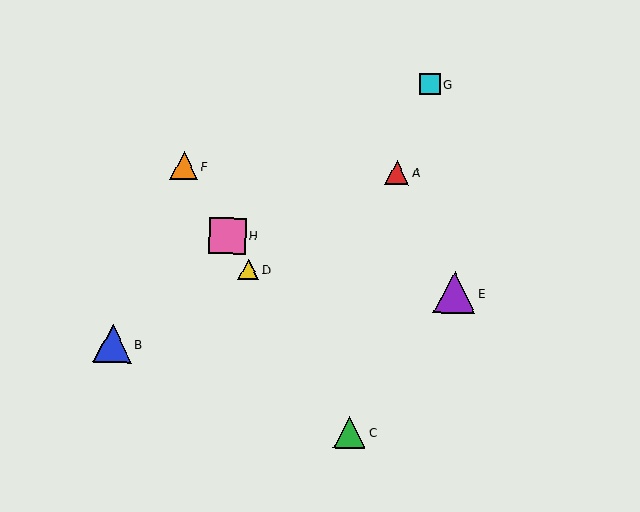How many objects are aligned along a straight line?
4 objects (C, D, F, H) are aligned along a straight line.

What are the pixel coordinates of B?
Object B is at (112, 344).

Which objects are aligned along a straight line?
Objects C, D, F, H are aligned along a straight line.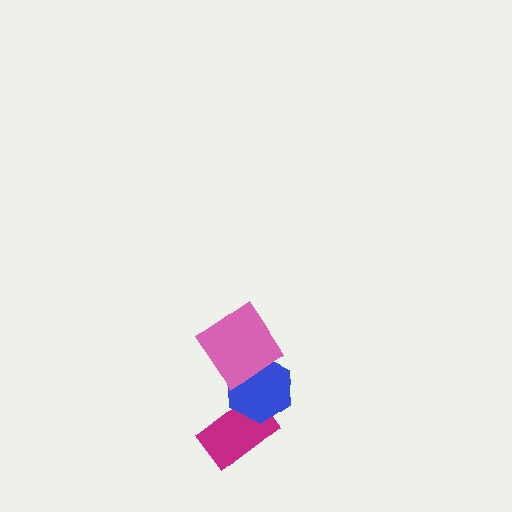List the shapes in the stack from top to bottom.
From top to bottom: the pink diamond, the blue hexagon, the magenta rectangle.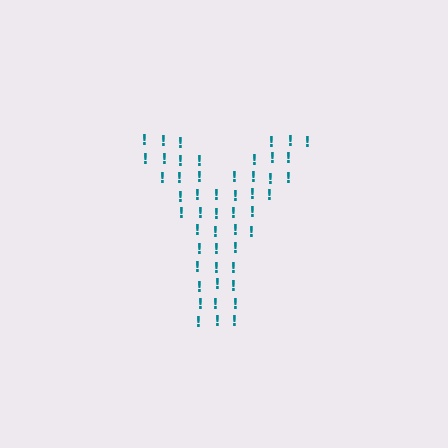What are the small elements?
The small elements are exclamation marks.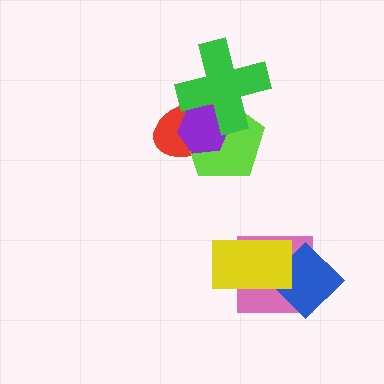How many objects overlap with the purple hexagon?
3 objects overlap with the purple hexagon.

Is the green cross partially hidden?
No, no other shape covers it.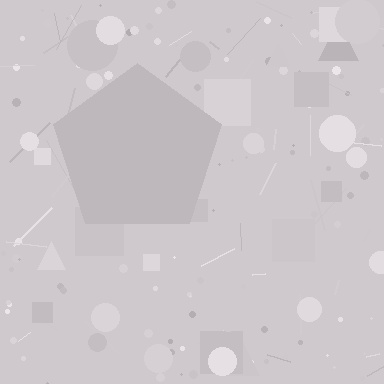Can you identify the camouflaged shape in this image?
The camouflaged shape is a pentagon.